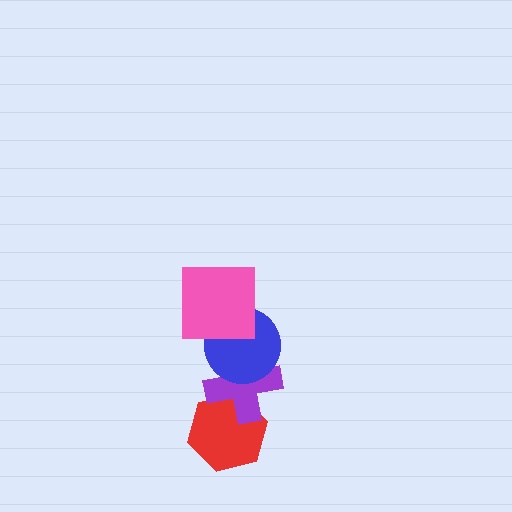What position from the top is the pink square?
The pink square is 1st from the top.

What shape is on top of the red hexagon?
The purple cross is on top of the red hexagon.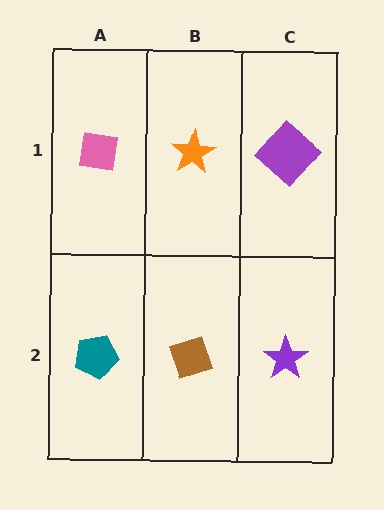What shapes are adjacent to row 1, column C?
A purple star (row 2, column C), an orange star (row 1, column B).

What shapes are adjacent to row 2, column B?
An orange star (row 1, column B), a teal pentagon (row 2, column A), a purple star (row 2, column C).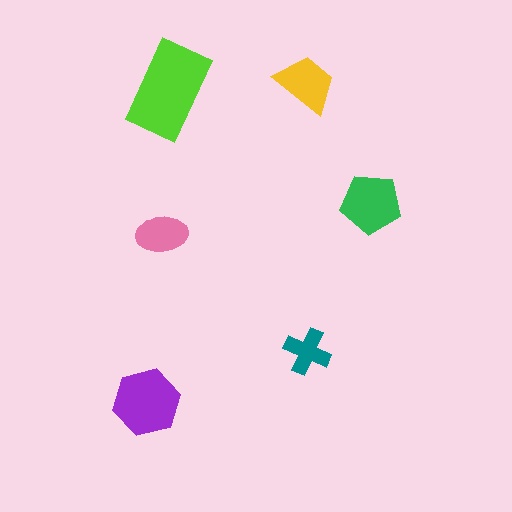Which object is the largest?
The lime rectangle.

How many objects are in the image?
There are 6 objects in the image.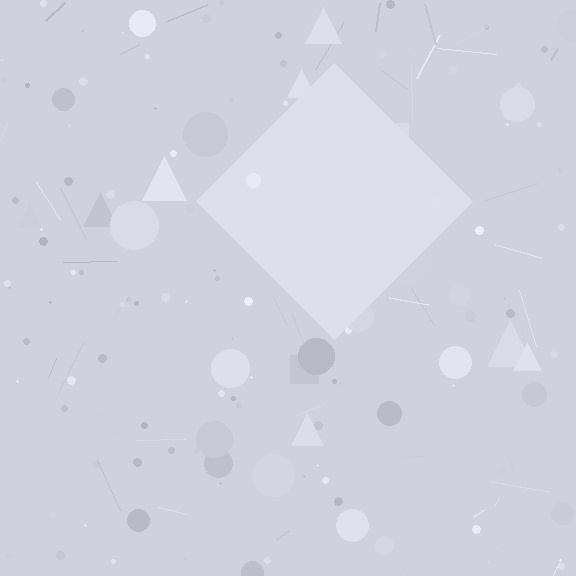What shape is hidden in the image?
A diamond is hidden in the image.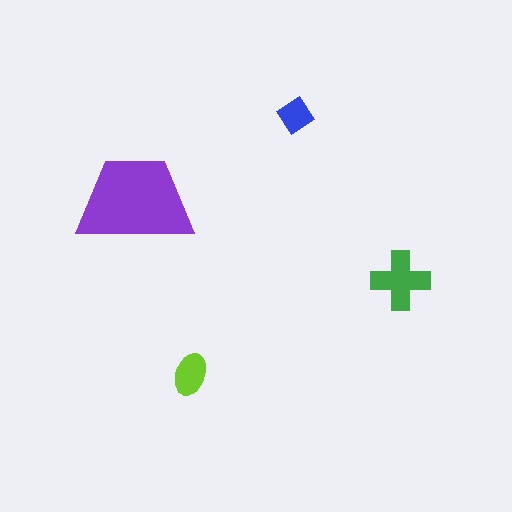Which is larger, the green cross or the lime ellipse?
The green cross.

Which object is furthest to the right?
The green cross is rightmost.